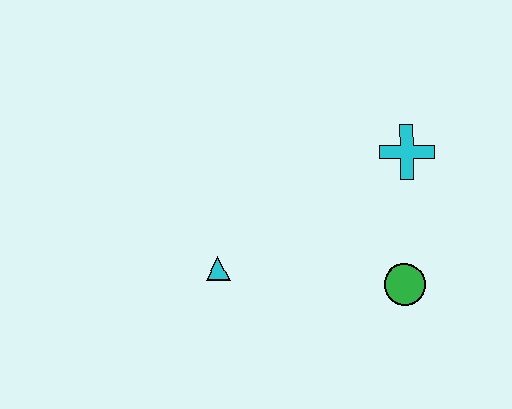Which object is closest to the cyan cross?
The green circle is closest to the cyan cross.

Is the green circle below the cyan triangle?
Yes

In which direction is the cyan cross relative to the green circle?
The cyan cross is above the green circle.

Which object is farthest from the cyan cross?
The cyan triangle is farthest from the cyan cross.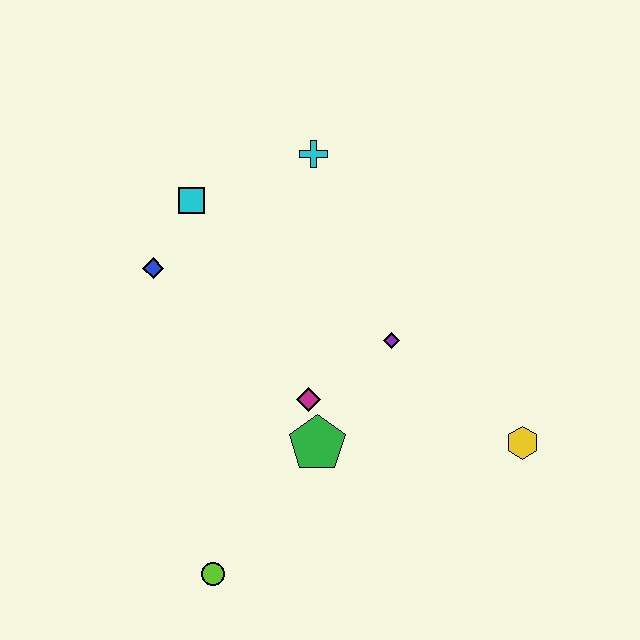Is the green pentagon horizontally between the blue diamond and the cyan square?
No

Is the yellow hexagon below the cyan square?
Yes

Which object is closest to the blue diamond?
The cyan square is closest to the blue diamond.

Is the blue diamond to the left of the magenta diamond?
Yes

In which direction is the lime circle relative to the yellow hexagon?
The lime circle is to the left of the yellow hexagon.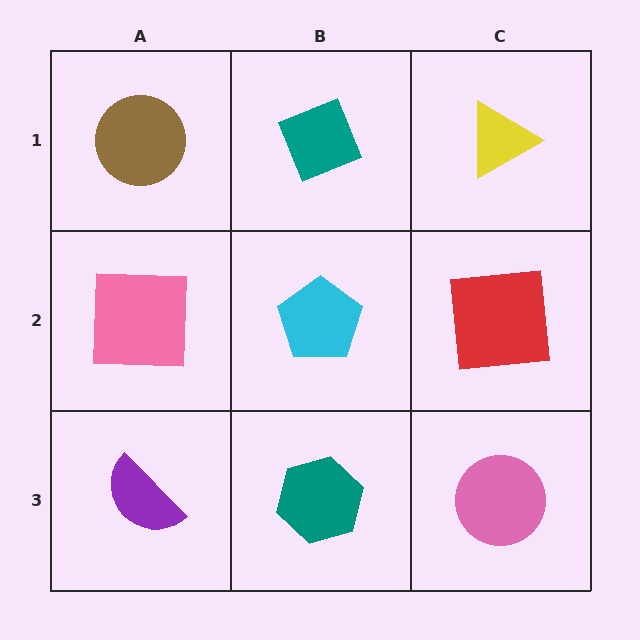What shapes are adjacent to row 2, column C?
A yellow triangle (row 1, column C), a pink circle (row 3, column C), a cyan pentagon (row 2, column B).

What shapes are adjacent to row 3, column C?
A red square (row 2, column C), a teal hexagon (row 3, column B).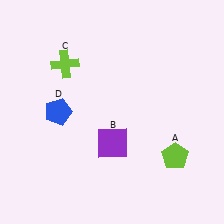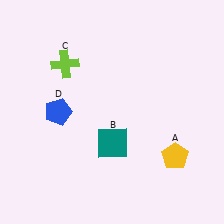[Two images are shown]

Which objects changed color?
A changed from lime to yellow. B changed from purple to teal.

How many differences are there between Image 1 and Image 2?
There are 2 differences between the two images.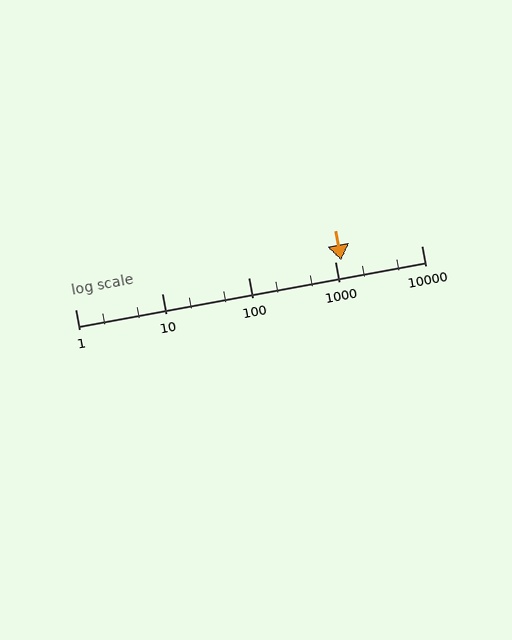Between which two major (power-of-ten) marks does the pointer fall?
The pointer is between 1000 and 10000.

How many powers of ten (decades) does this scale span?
The scale spans 4 decades, from 1 to 10000.